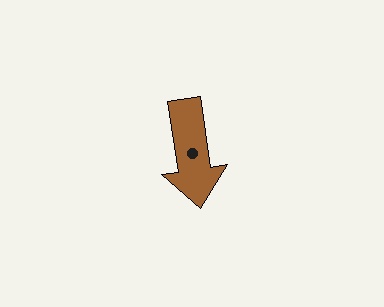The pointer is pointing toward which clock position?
Roughly 6 o'clock.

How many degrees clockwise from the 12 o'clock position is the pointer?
Approximately 171 degrees.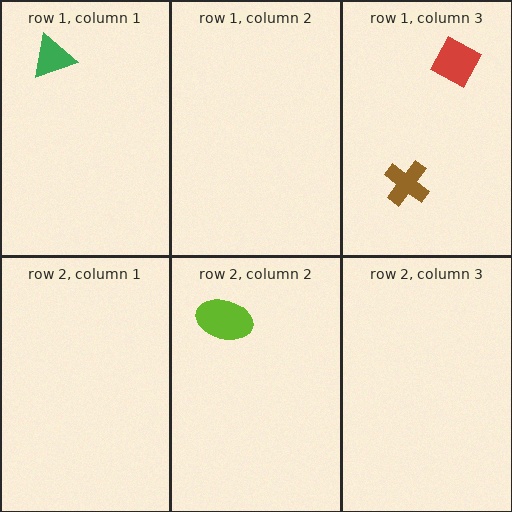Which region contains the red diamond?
The row 1, column 3 region.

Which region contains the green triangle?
The row 1, column 1 region.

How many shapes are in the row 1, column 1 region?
1.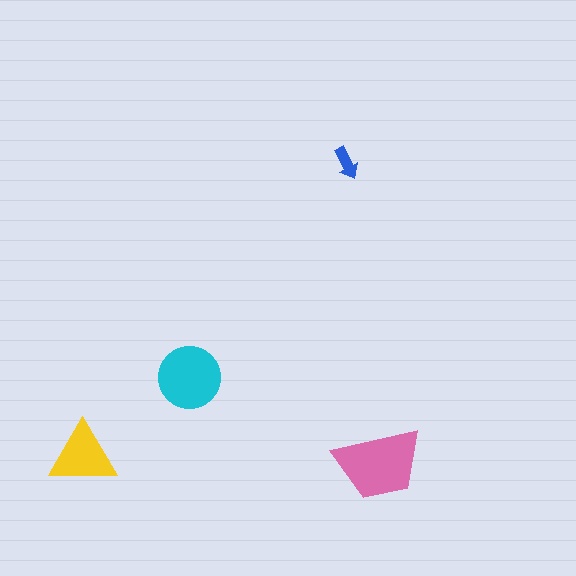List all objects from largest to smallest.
The pink trapezoid, the cyan circle, the yellow triangle, the blue arrow.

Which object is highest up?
The blue arrow is topmost.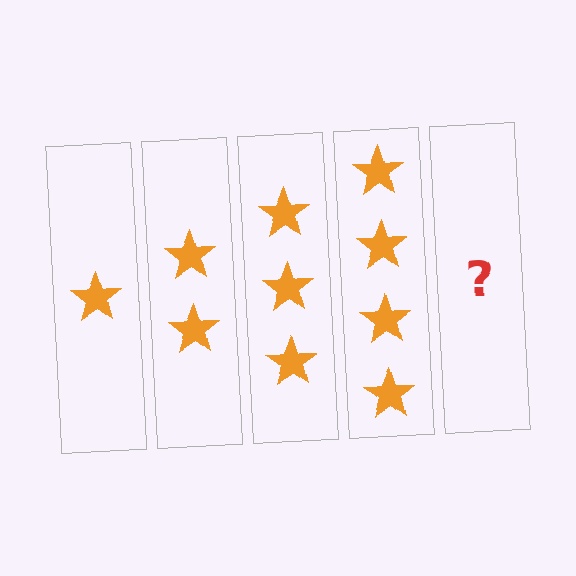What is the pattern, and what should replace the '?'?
The pattern is that each step adds one more star. The '?' should be 5 stars.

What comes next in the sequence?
The next element should be 5 stars.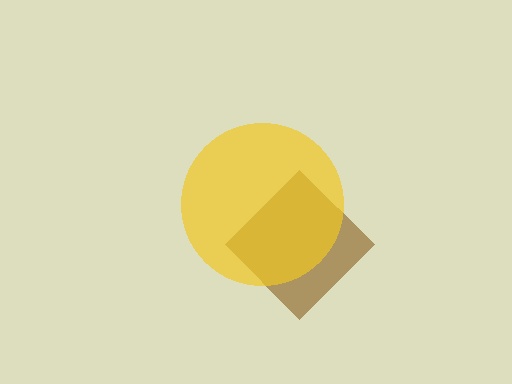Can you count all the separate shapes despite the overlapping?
Yes, there are 2 separate shapes.